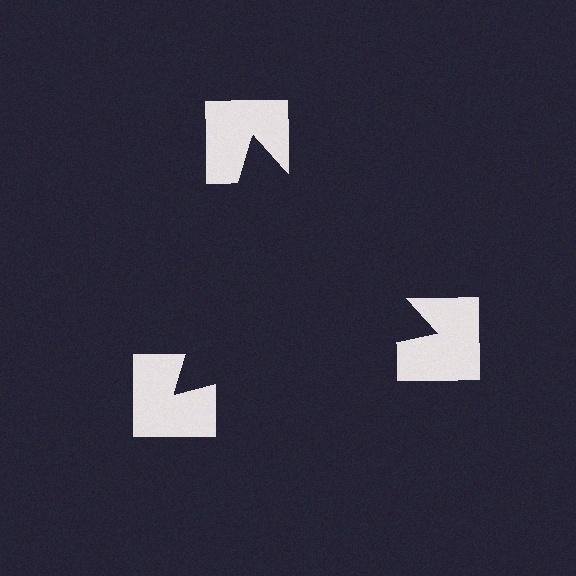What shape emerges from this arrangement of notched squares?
An illusory triangle — its edges are inferred from the aligned wedge cuts in the notched squares, not physically drawn.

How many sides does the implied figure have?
3 sides.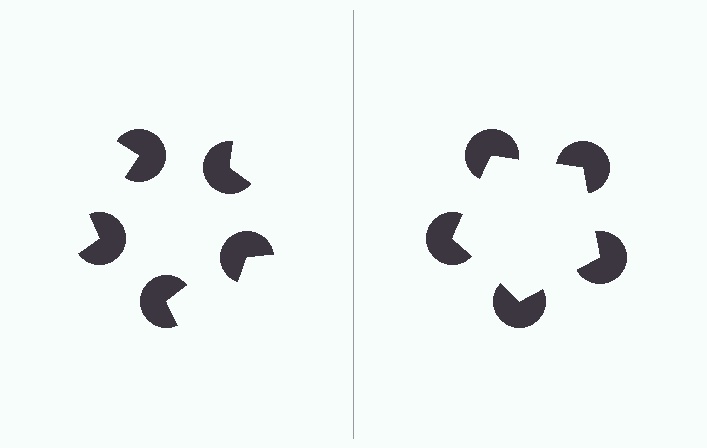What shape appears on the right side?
An illusory pentagon.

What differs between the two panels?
The pac-man discs are positioned identically on both sides; only the wedge orientations differ. On the right they align to a pentagon; on the left they are misaligned.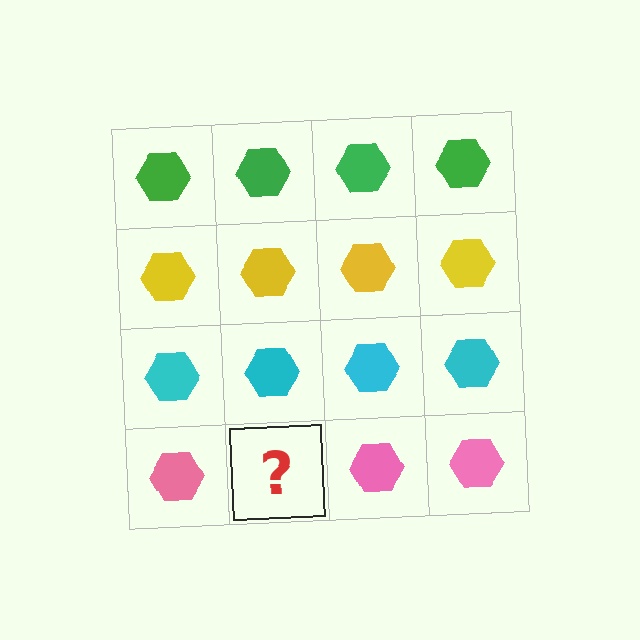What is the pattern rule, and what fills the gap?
The rule is that each row has a consistent color. The gap should be filled with a pink hexagon.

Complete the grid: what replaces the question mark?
The question mark should be replaced with a pink hexagon.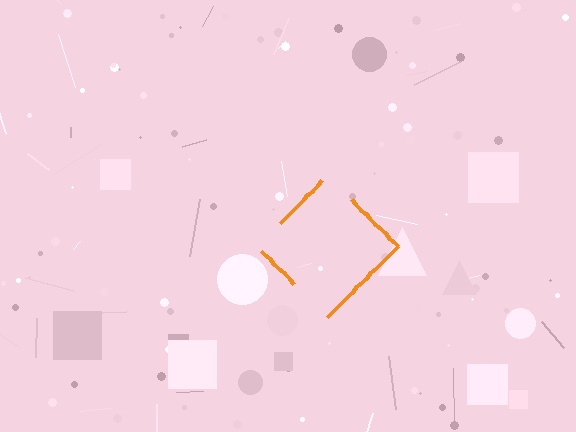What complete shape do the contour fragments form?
The contour fragments form a diamond.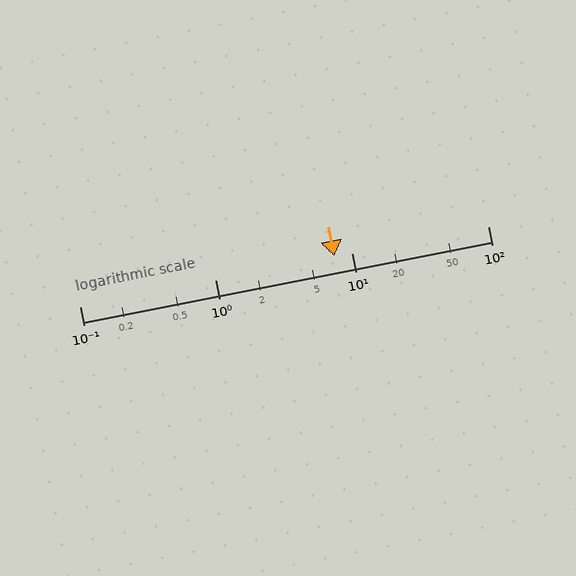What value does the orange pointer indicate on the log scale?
The pointer indicates approximately 7.4.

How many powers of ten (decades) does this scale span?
The scale spans 3 decades, from 0.1 to 100.